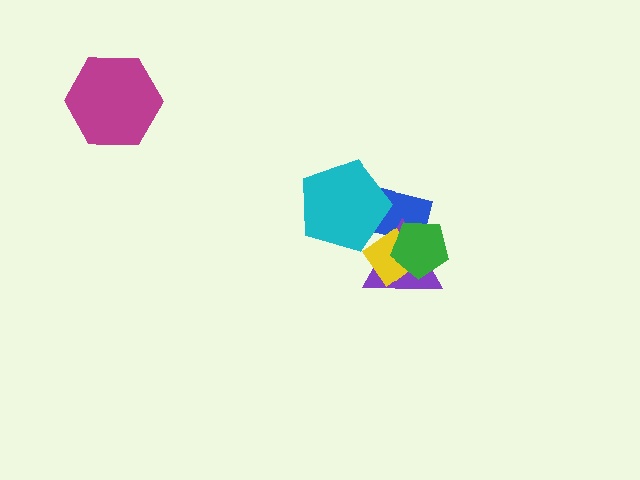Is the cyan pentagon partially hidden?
No, no other shape covers it.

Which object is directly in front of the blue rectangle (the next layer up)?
The purple triangle is directly in front of the blue rectangle.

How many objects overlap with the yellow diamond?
4 objects overlap with the yellow diamond.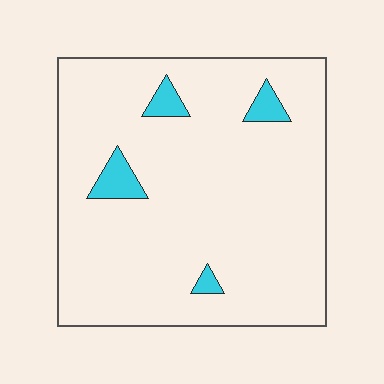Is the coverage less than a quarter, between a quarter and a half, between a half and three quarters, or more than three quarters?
Less than a quarter.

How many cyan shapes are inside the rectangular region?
4.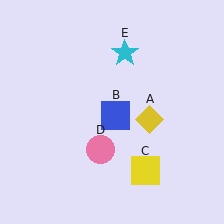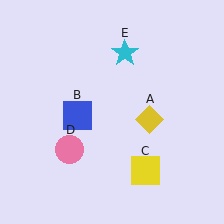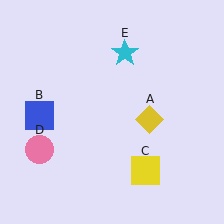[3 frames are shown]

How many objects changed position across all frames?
2 objects changed position: blue square (object B), pink circle (object D).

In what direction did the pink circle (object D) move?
The pink circle (object D) moved left.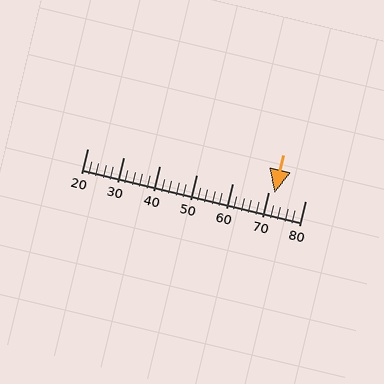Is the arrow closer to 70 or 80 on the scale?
The arrow is closer to 70.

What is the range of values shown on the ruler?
The ruler shows values from 20 to 80.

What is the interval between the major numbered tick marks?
The major tick marks are spaced 10 units apart.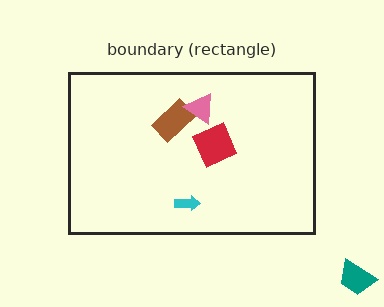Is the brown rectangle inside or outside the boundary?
Inside.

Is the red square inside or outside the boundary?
Inside.